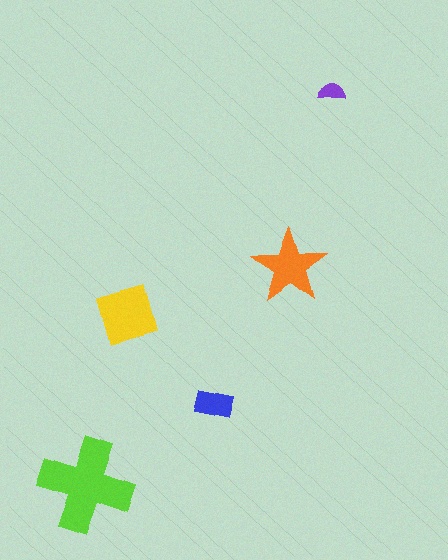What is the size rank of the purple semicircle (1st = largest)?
5th.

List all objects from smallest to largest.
The purple semicircle, the blue rectangle, the orange star, the yellow diamond, the lime cross.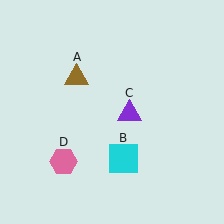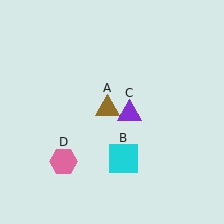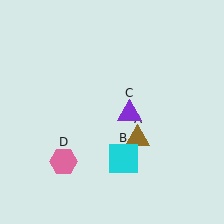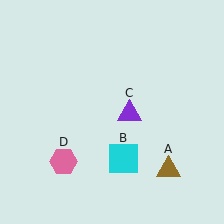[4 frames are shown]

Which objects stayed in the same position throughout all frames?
Cyan square (object B) and purple triangle (object C) and pink hexagon (object D) remained stationary.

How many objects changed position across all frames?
1 object changed position: brown triangle (object A).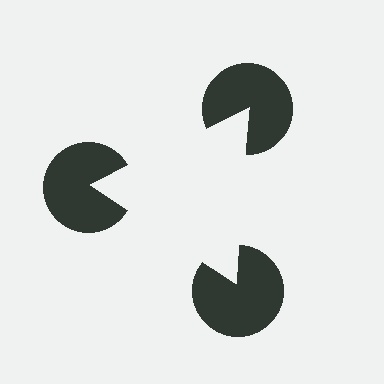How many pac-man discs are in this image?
There are 3 — one at each vertex of the illusory triangle.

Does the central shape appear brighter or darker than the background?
It typically appears slightly brighter than the background, even though no actual brightness change is drawn.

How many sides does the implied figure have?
3 sides.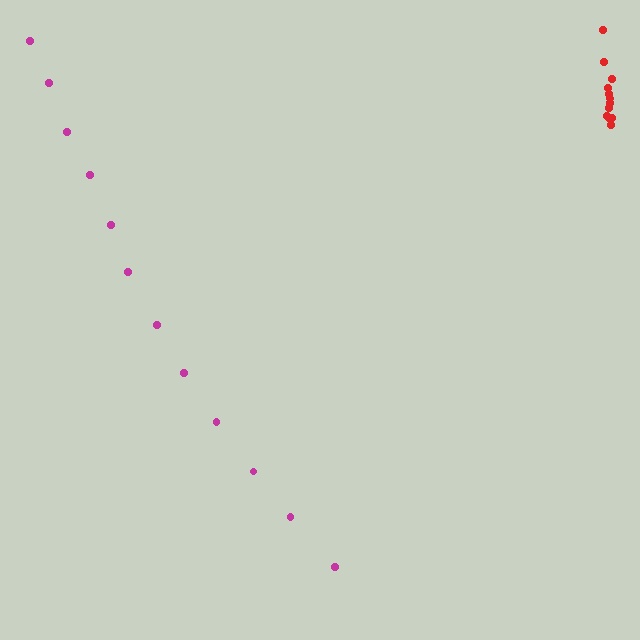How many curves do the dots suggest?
There are 2 distinct paths.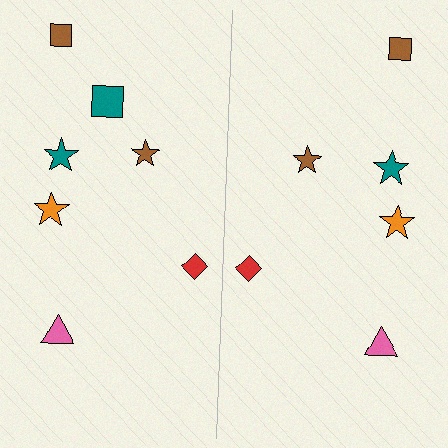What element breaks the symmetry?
A teal square is missing from the right side.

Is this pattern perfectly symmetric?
No, the pattern is not perfectly symmetric. A teal square is missing from the right side.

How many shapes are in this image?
There are 13 shapes in this image.